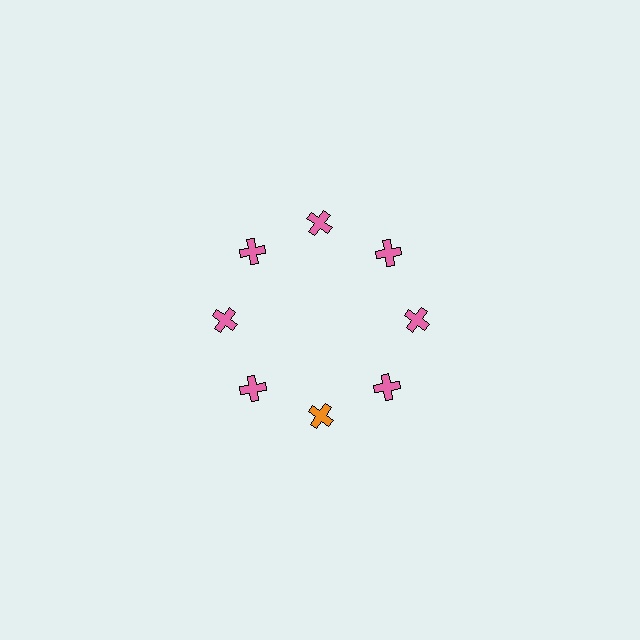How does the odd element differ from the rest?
It has a different color: orange instead of pink.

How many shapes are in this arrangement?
There are 8 shapes arranged in a ring pattern.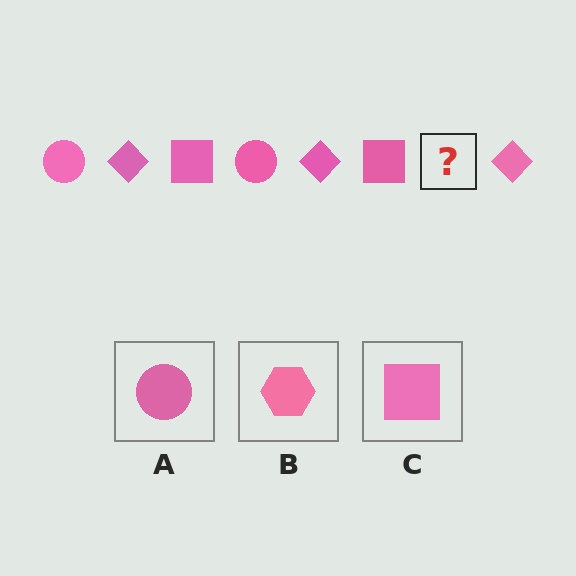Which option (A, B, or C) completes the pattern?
A.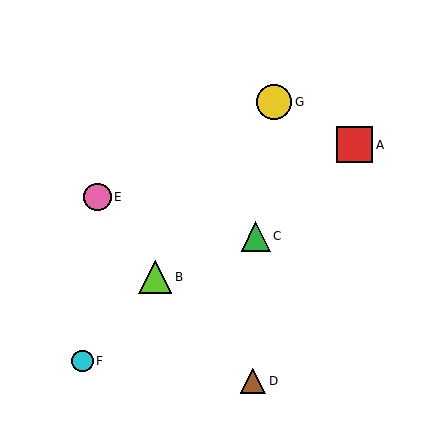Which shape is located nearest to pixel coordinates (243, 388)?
The brown triangle (labeled D) at (253, 381) is nearest to that location.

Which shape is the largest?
The red square (labeled A) is the largest.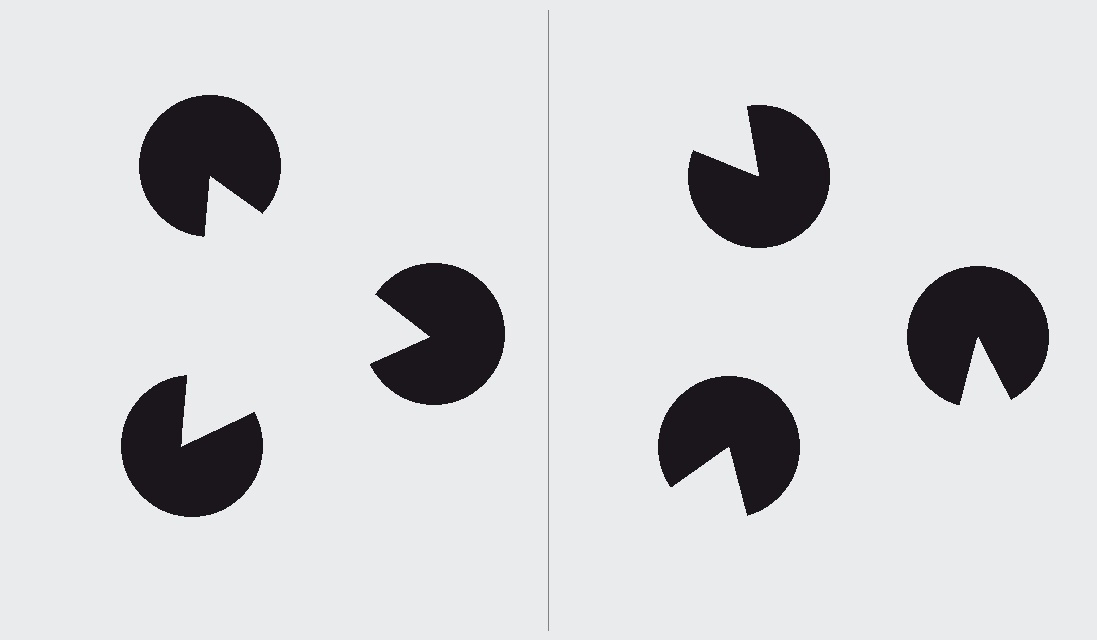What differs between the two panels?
The pac-man discs are positioned identically on both sides; only the wedge orientations differ. On the left they align to a triangle; on the right they are misaligned.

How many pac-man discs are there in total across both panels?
6 — 3 on each side.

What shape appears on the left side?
An illusory triangle.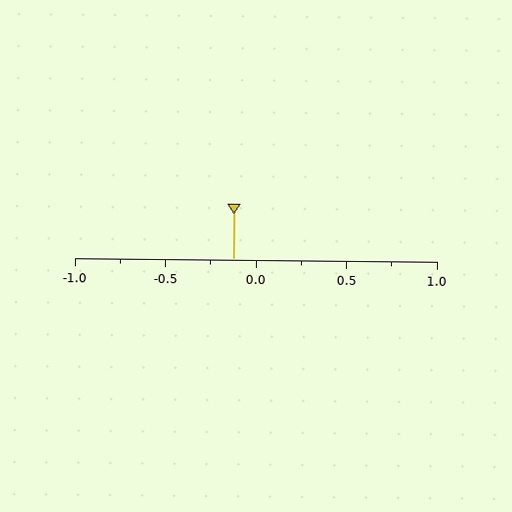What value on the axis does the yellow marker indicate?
The marker indicates approximately -0.12.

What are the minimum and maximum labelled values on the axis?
The axis runs from -1.0 to 1.0.